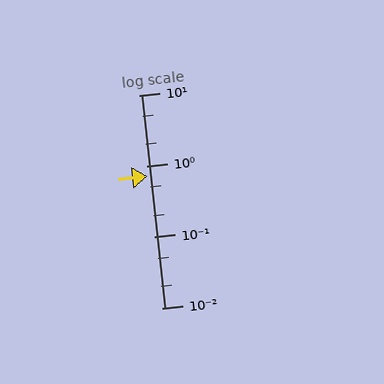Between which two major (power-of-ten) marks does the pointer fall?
The pointer is between 0.1 and 1.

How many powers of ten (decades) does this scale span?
The scale spans 3 decades, from 0.01 to 10.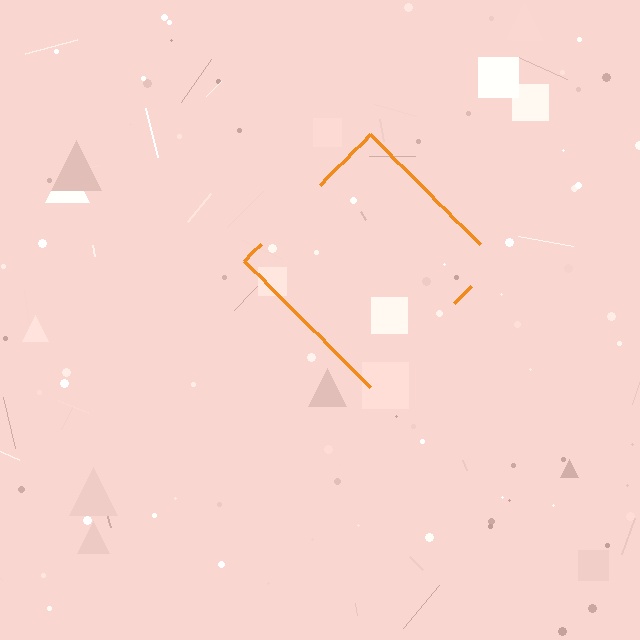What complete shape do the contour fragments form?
The contour fragments form a diamond.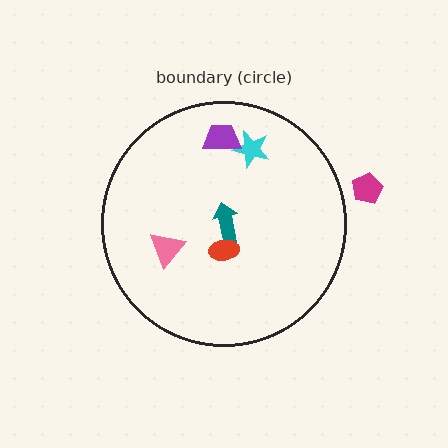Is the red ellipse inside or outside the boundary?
Inside.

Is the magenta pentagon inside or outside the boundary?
Outside.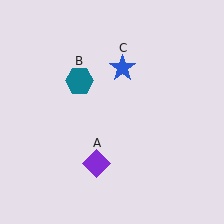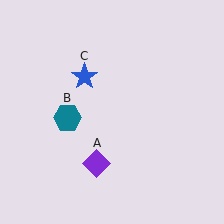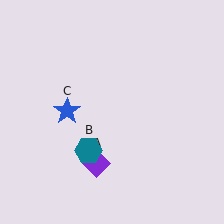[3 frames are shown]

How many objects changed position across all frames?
2 objects changed position: teal hexagon (object B), blue star (object C).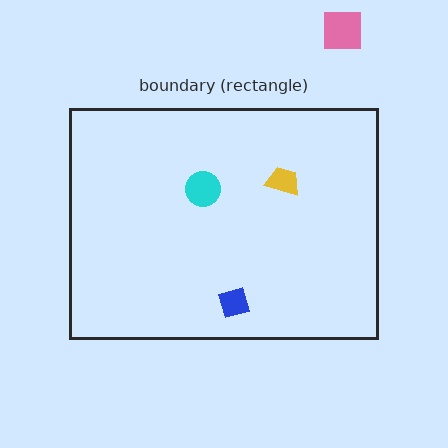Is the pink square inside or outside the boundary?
Outside.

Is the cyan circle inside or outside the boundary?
Inside.